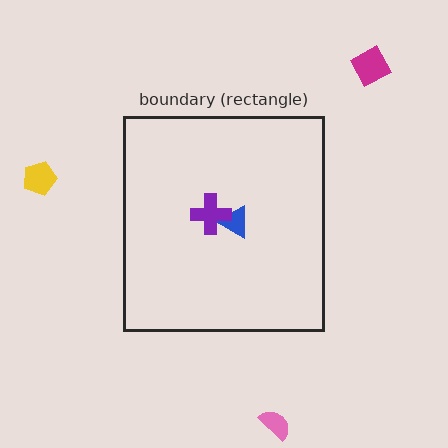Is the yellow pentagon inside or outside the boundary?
Outside.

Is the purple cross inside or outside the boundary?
Inside.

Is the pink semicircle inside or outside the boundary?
Outside.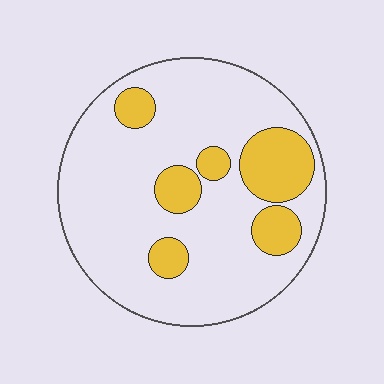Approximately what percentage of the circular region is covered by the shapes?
Approximately 20%.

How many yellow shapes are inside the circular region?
6.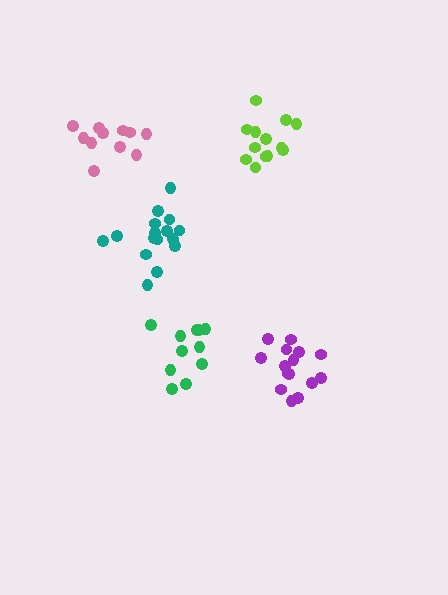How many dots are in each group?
Group 1: 13 dots, Group 2: 11 dots, Group 3: 11 dots, Group 4: 15 dots, Group 5: 16 dots (66 total).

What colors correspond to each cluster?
The clusters are colored: lime, pink, green, purple, teal.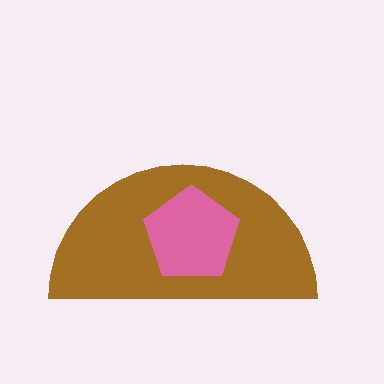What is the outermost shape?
The brown semicircle.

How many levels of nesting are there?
2.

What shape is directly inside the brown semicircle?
The pink pentagon.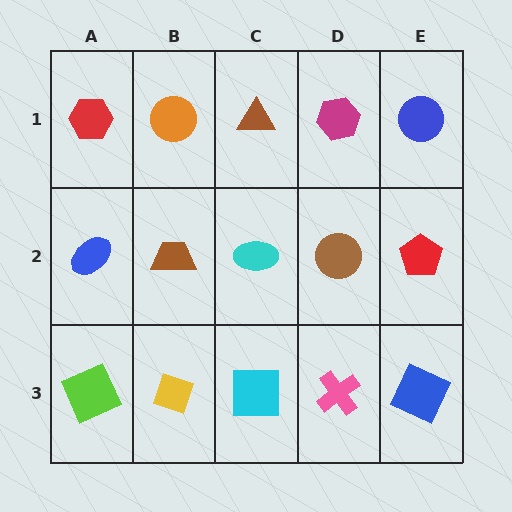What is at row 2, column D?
A brown circle.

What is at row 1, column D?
A magenta hexagon.